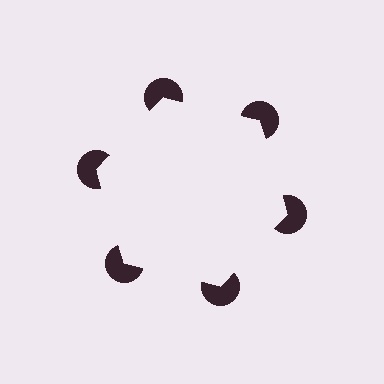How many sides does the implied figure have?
6 sides.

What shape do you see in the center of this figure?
An illusory hexagon — its edges are inferred from the aligned wedge cuts in the pac-man discs, not physically drawn.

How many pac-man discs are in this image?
There are 6 — one at each vertex of the illusory hexagon.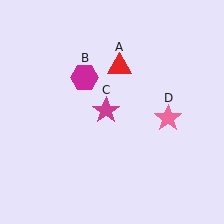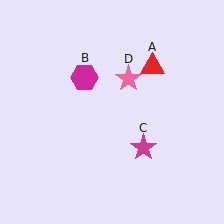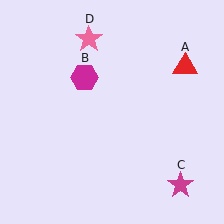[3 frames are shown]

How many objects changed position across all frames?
3 objects changed position: red triangle (object A), magenta star (object C), pink star (object D).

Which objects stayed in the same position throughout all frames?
Magenta hexagon (object B) remained stationary.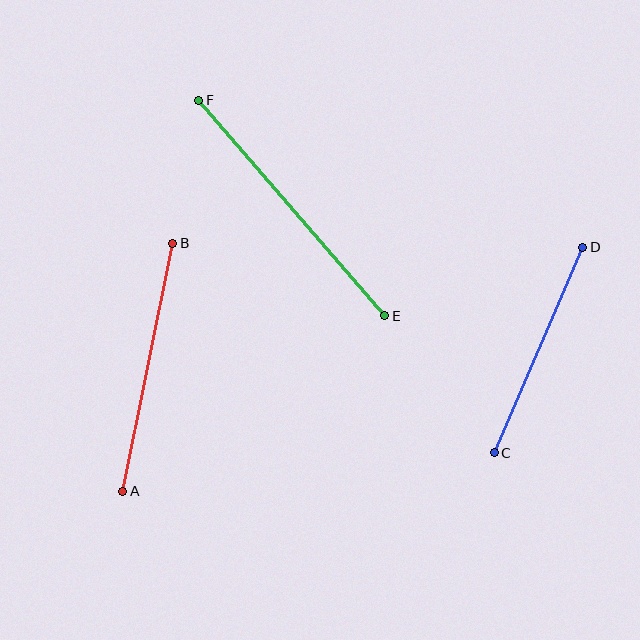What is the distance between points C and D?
The distance is approximately 224 pixels.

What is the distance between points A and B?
The distance is approximately 253 pixels.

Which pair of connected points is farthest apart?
Points E and F are farthest apart.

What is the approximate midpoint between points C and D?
The midpoint is at approximately (539, 350) pixels.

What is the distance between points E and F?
The distance is approximately 285 pixels.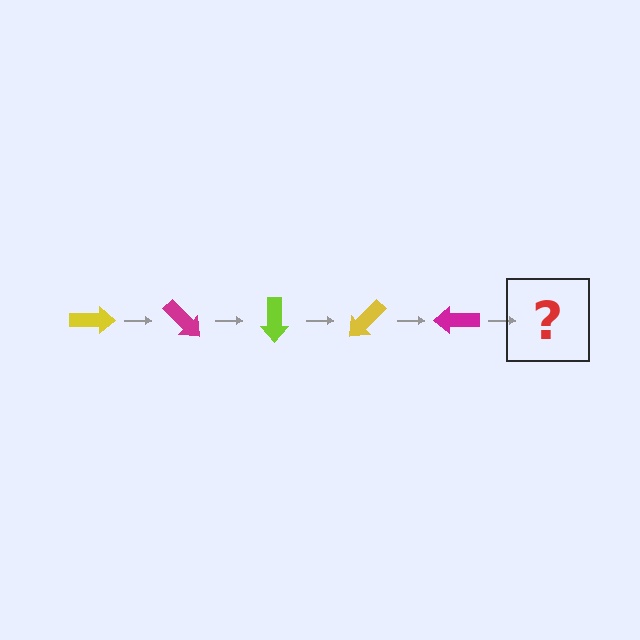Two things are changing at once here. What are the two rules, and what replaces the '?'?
The two rules are that it rotates 45 degrees each step and the color cycles through yellow, magenta, and lime. The '?' should be a lime arrow, rotated 225 degrees from the start.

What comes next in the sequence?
The next element should be a lime arrow, rotated 225 degrees from the start.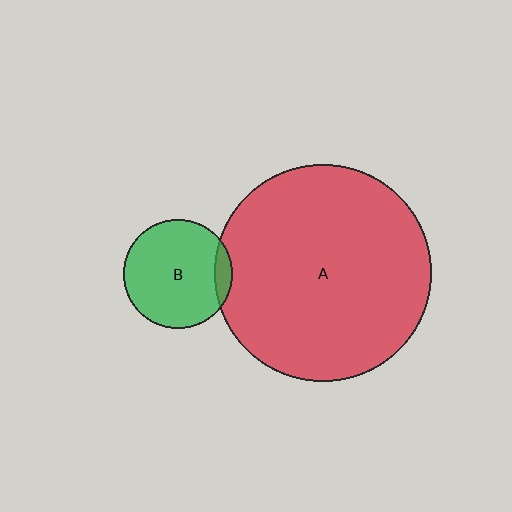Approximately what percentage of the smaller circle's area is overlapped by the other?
Approximately 10%.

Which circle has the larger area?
Circle A (red).